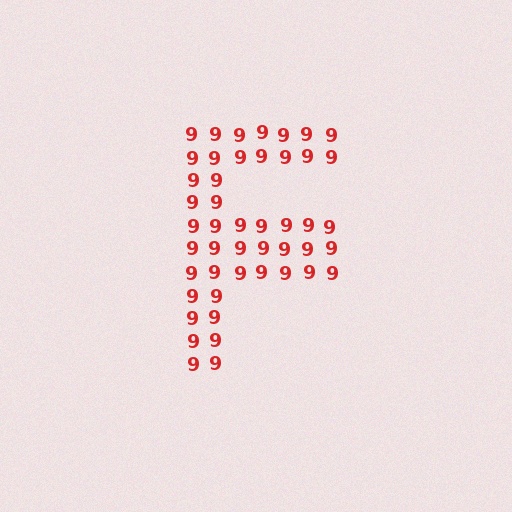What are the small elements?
The small elements are digit 9's.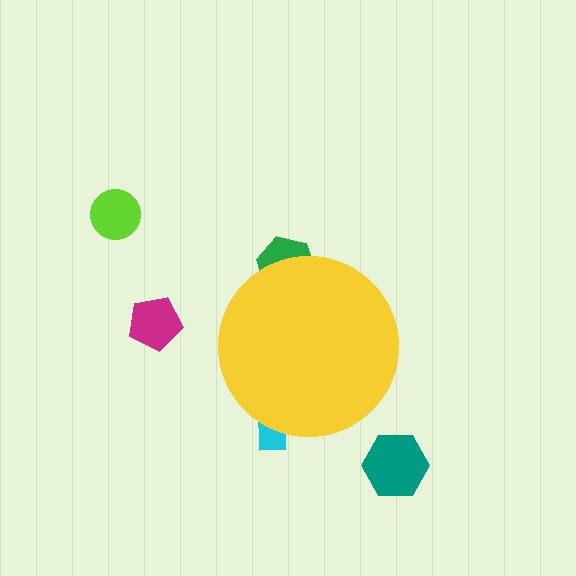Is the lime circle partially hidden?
No, the lime circle is fully visible.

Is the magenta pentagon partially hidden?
No, the magenta pentagon is fully visible.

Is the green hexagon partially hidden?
Yes, the green hexagon is partially hidden behind the yellow circle.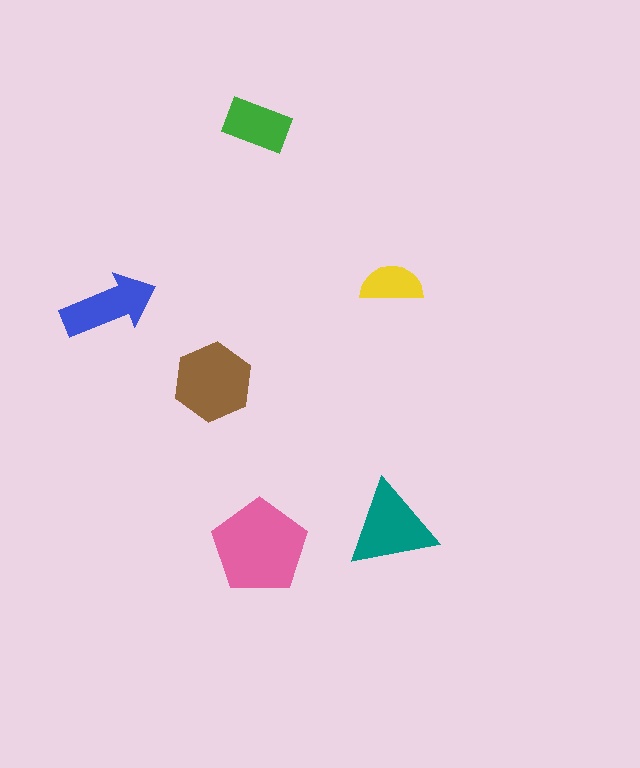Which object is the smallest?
The yellow semicircle.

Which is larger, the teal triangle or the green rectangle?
The teal triangle.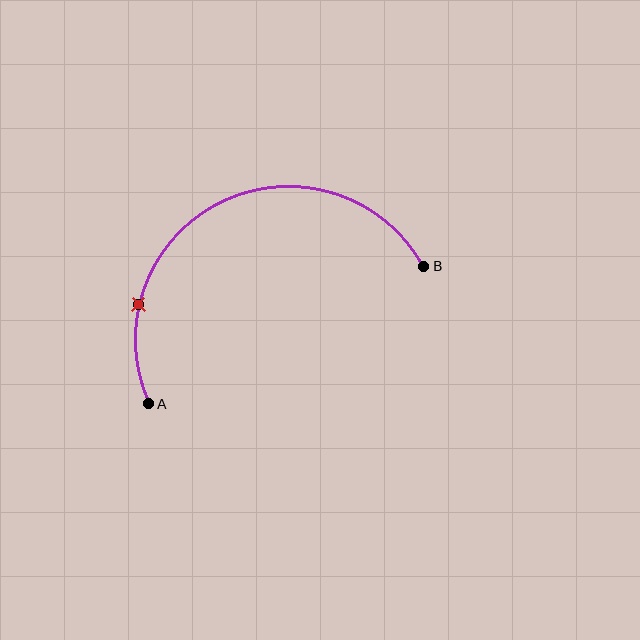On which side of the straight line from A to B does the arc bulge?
The arc bulges above the straight line connecting A and B.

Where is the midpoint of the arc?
The arc midpoint is the point on the curve farthest from the straight line joining A and B. It sits above that line.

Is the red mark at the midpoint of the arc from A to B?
No. The red mark lies on the arc but is closer to endpoint A. The arc midpoint would be at the point on the curve equidistant along the arc from both A and B.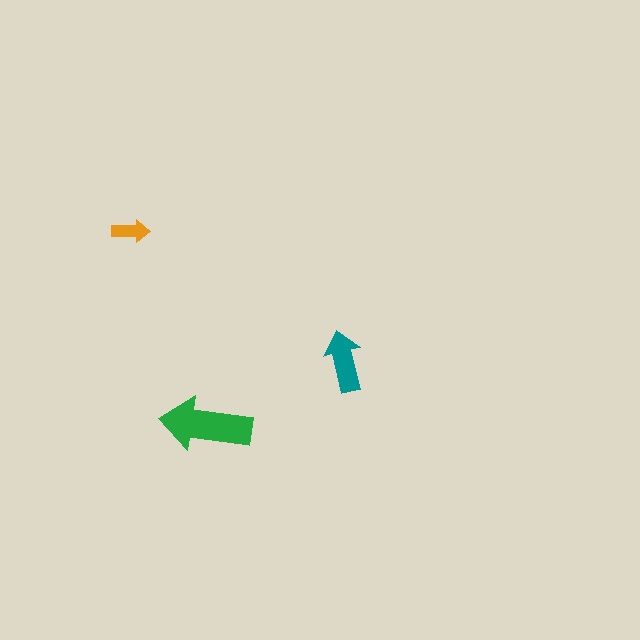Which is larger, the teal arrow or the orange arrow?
The teal one.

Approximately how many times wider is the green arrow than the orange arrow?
About 2.5 times wider.